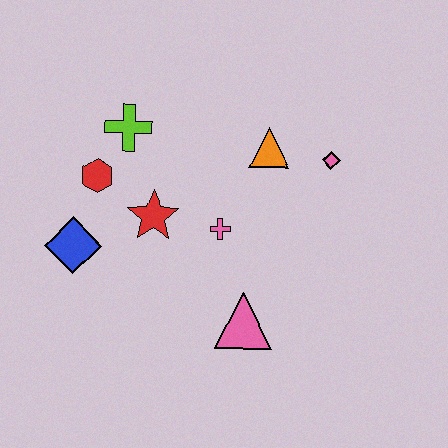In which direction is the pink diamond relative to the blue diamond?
The pink diamond is to the right of the blue diamond.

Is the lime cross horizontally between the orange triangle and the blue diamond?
Yes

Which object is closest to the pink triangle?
The pink cross is closest to the pink triangle.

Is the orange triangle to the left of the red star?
No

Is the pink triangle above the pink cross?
No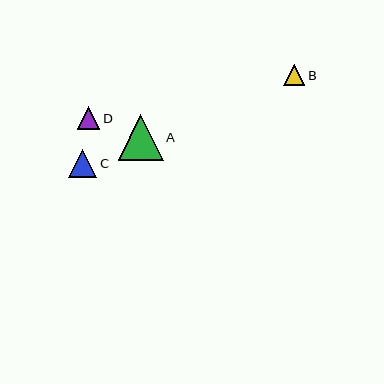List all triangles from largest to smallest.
From largest to smallest: A, C, D, B.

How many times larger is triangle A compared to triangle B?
Triangle A is approximately 2.1 times the size of triangle B.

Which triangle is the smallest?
Triangle B is the smallest with a size of approximately 21 pixels.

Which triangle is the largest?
Triangle A is the largest with a size of approximately 45 pixels.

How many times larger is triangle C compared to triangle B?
Triangle C is approximately 1.3 times the size of triangle B.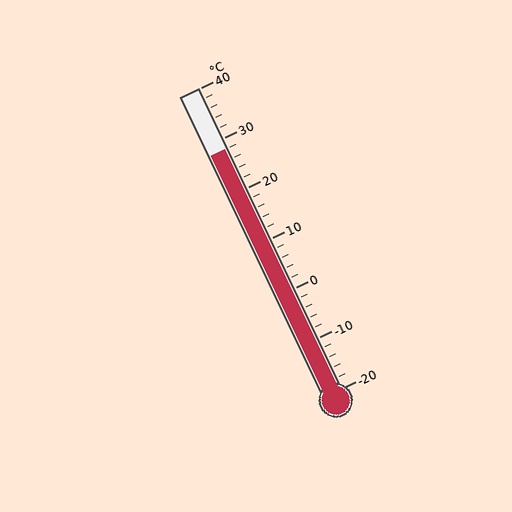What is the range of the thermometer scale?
The thermometer scale ranges from -20°C to 40°C.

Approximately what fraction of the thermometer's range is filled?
The thermometer is filled to approximately 80% of its range.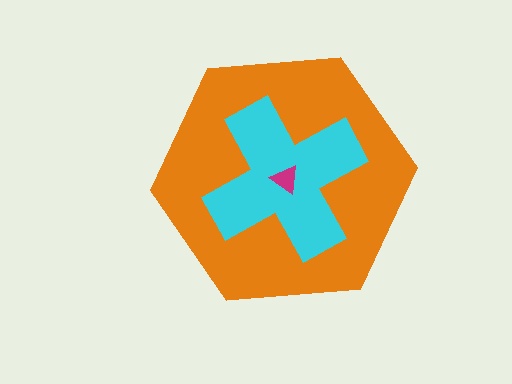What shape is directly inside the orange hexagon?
The cyan cross.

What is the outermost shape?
The orange hexagon.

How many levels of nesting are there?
3.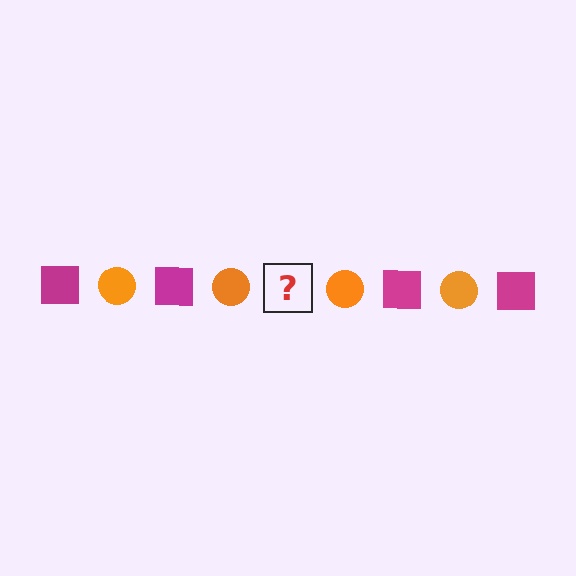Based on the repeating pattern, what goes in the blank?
The blank should be a magenta square.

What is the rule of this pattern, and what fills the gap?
The rule is that the pattern alternates between magenta square and orange circle. The gap should be filled with a magenta square.